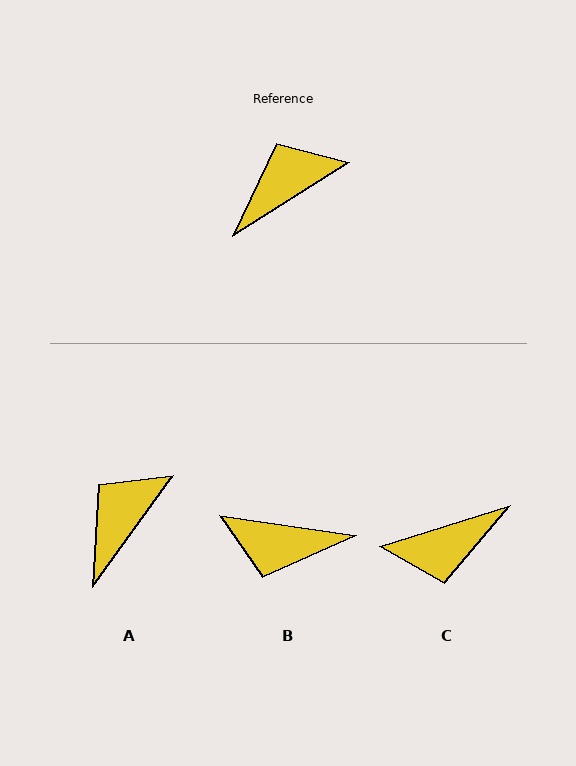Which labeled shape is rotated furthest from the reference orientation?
C, about 165 degrees away.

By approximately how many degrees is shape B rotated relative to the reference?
Approximately 140 degrees counter-clockwise.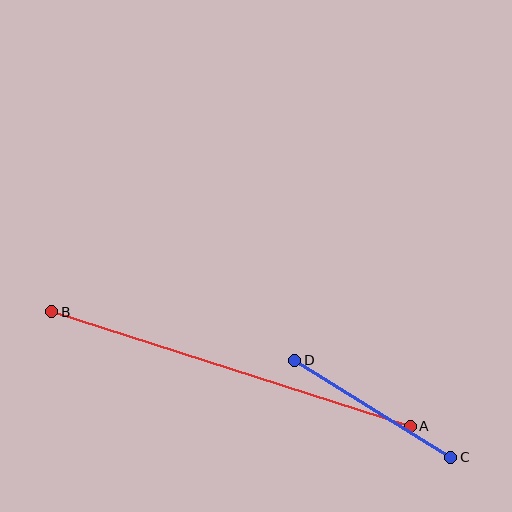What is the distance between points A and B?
The distance is approximately 377 pixels.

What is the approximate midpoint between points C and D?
The midpoint is at approximately (373, 409) pixels.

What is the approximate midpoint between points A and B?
The midpoint is at approximately (231, 369) pixels.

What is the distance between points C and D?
The distance is approximately 184 pixels.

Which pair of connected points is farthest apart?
Points A and B are farthest apart.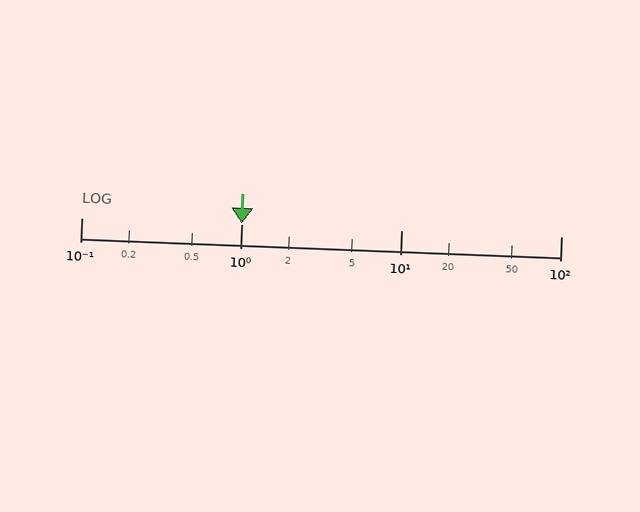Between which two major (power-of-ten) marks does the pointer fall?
The pointer is between 1 and 10.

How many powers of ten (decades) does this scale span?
The scale spans 3 decades, from 0.1 to 100.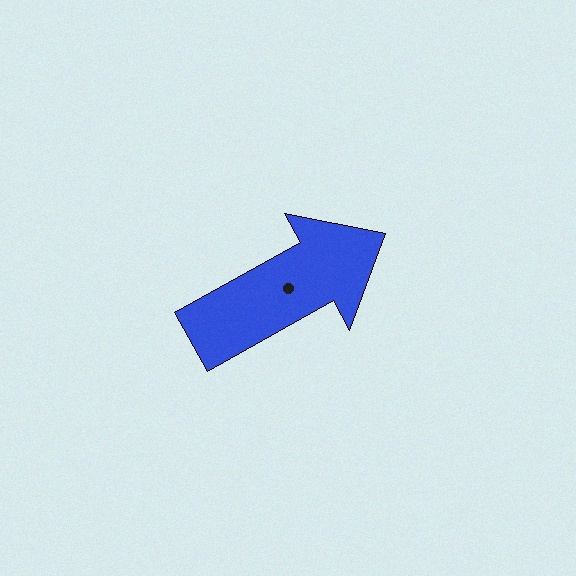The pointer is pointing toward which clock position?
Roughly 2 o'clock.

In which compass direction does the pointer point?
Northeast.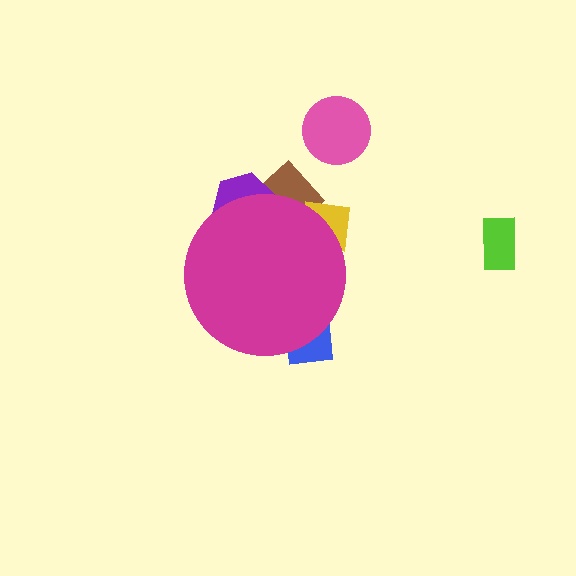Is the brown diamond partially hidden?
Yes, the brown diamond is partially hidden behind the magenta circle.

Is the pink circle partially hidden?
No, the pink circle is fully visible.